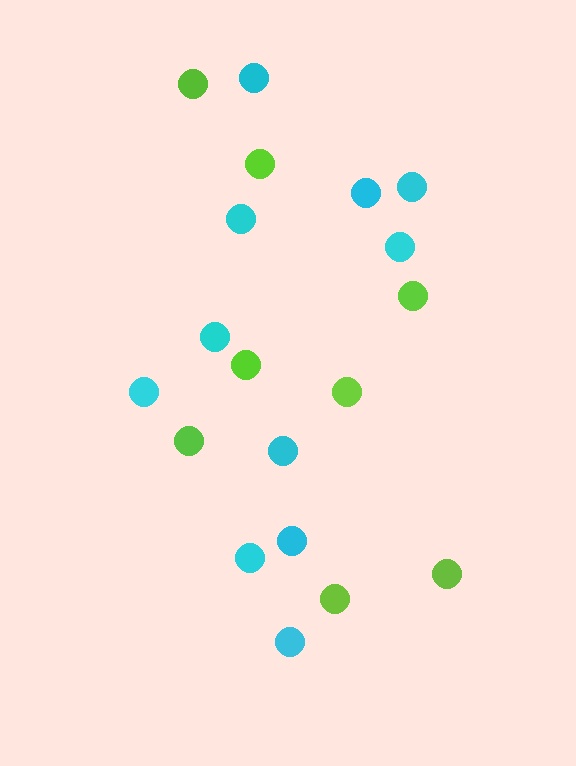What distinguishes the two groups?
There are 2 groups: one group of cyan circles (11) and one group of lime circles (8).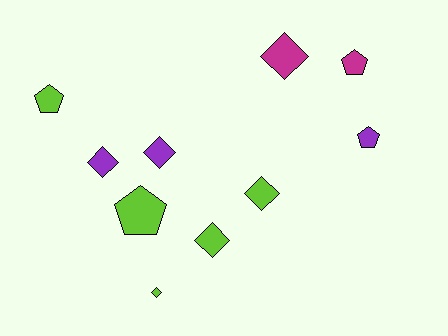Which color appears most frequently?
Lime, with 5 objects.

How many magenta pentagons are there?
There is 1 magenta pentagon.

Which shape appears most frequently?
Diamond, with 6 objects.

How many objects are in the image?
There are 10 objects.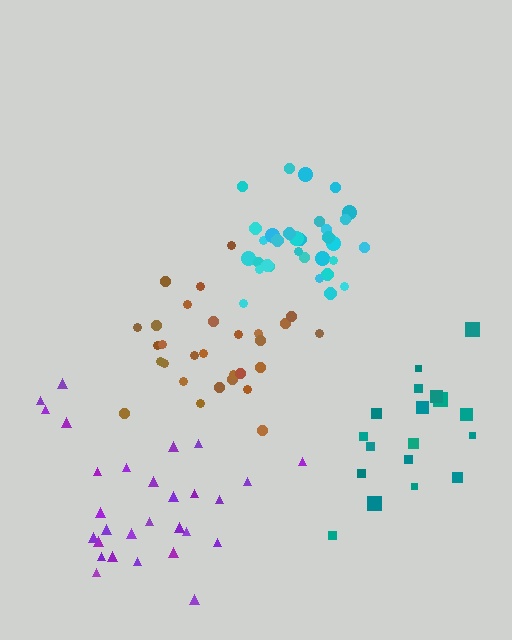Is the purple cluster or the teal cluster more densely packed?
Teal.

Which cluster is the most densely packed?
Cyan.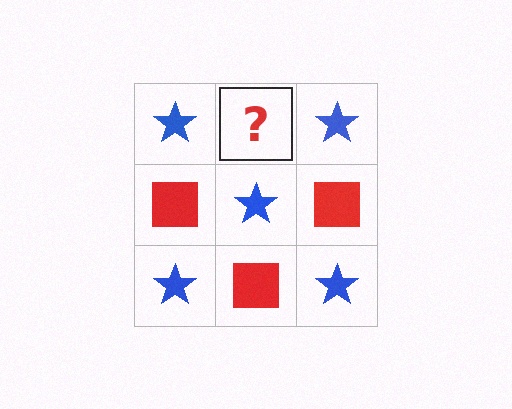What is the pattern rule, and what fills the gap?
The rule is that it alternates blue star and red square in a checkerboard pattern. The gap should be filled with a red square.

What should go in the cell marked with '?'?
The missing cell should contain a red square.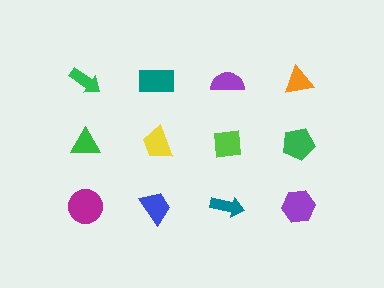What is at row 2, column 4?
A green pentagon.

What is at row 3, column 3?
A teal arrow.